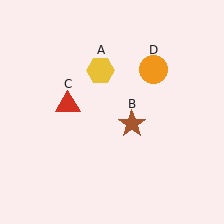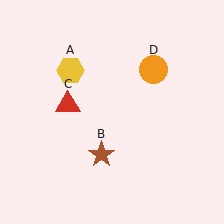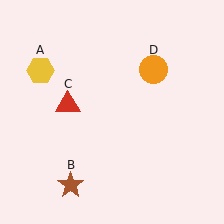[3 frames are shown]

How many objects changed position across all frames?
2 objects changed position: yellow hexagon (object A), brown star (object B).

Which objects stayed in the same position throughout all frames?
Red triangle (object C) and orange circle (object D) remained stationary.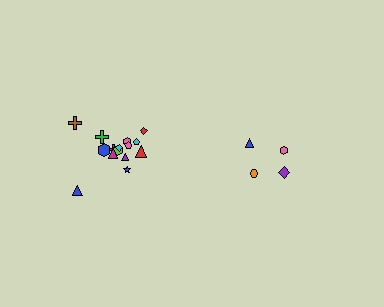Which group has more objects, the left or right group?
The left group.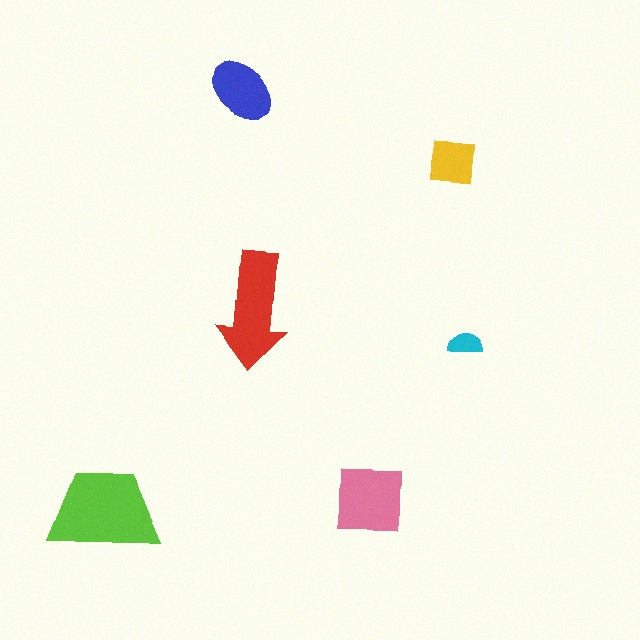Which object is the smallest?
The cyan semicircle.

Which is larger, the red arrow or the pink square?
The red arrow.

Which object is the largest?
The lime trapezoid.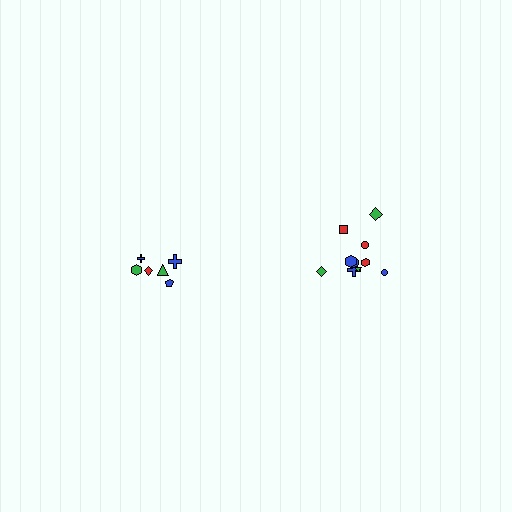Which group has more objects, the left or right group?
The right group.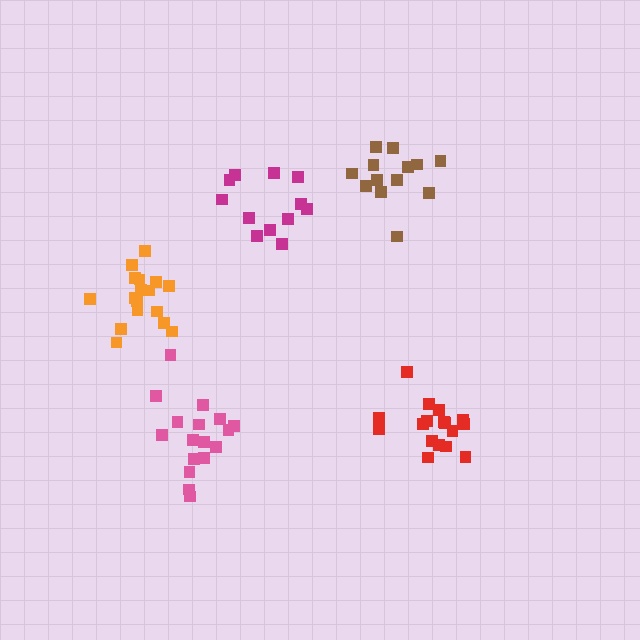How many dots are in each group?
Group 1: 17 dots, Group 2: 13 dots, Group 3: 17 dots, Group 4: 12 dots, Group 5: 17 dots (76 total).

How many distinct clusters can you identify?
There are 5 distinct clusters.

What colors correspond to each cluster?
The clusters are colored: red, brown, pink, magenta, orange.